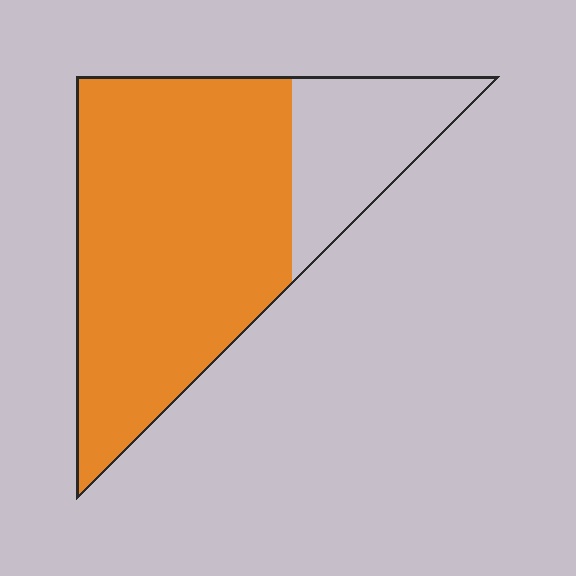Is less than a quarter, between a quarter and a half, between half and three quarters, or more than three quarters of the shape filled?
More than three quarters.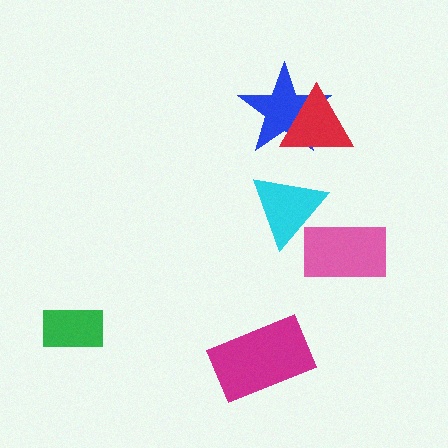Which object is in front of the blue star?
The red triangle is in front of the blue star.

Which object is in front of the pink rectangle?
The cyan triangle is in front of the pink rectangle.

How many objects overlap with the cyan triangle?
1 object overlaps with the cyan triangle.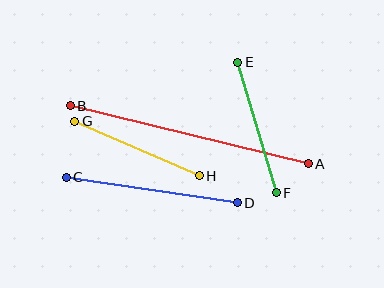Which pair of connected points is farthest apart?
Points A and B are farthest apart.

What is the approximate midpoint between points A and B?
The midpoint is at approximately (189, 135) pixels.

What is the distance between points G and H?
The distance is approximately 136 pixels.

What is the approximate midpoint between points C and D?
The midpoint is at approximately (152, 190) pixels.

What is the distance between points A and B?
The distance is approximately 245 pixels.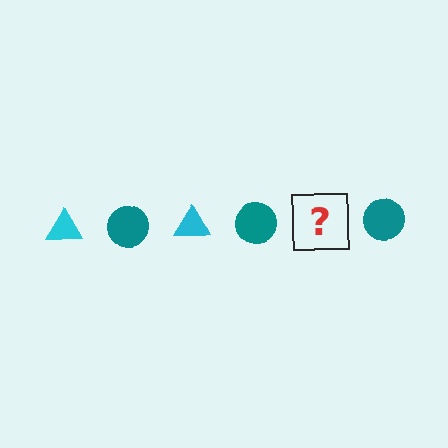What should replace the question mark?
The question mark should be replaced with a cyan triangle.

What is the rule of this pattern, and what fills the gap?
The rule is that the pattern alternates between cyan triangle and teal circle. The gap should be filled with a cyan triangle.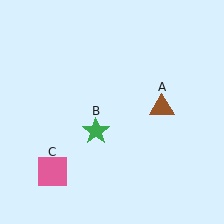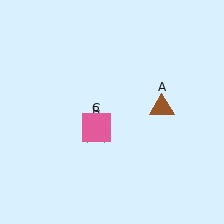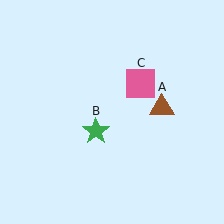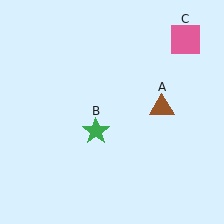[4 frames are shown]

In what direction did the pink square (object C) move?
The pink square (object C) moved up and to the right.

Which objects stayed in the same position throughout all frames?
Brown triangle (object A) and green star (object B) remained stationary.